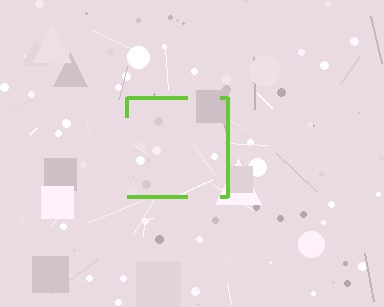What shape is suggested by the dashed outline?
The dashed outline suggests a square.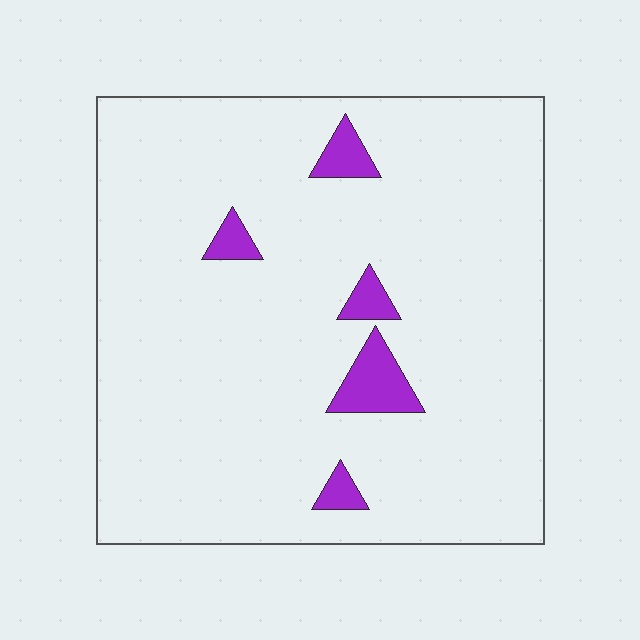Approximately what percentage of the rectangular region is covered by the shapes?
Approximately 5%.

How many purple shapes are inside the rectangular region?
5.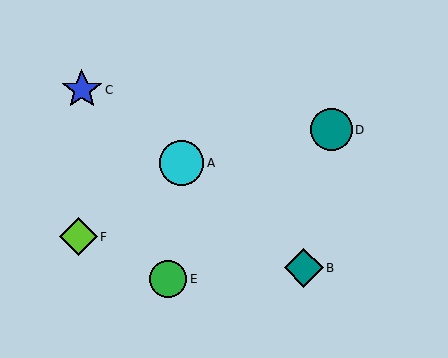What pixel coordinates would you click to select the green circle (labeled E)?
Click at (168, 279) to select the green circle E.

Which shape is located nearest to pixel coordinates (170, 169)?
The cyan circle (labeled A) at (182, 163) is nearest to that location.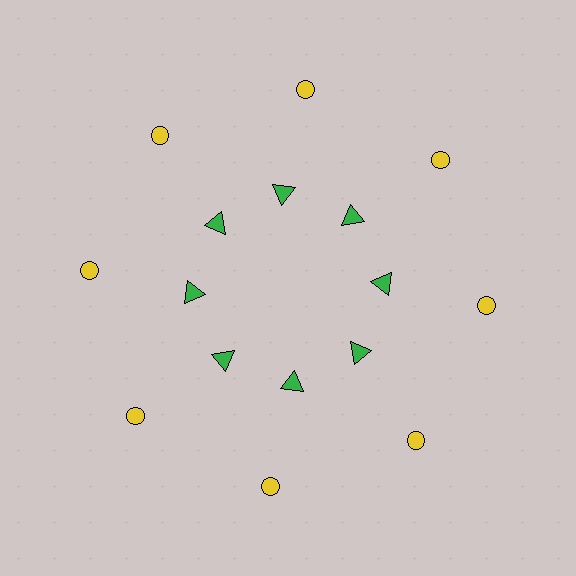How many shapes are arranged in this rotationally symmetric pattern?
There are 16 shapes, arranged in 8 groups of 2.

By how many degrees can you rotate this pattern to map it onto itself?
The pattern maps onto itself every 45 degrees of rotation.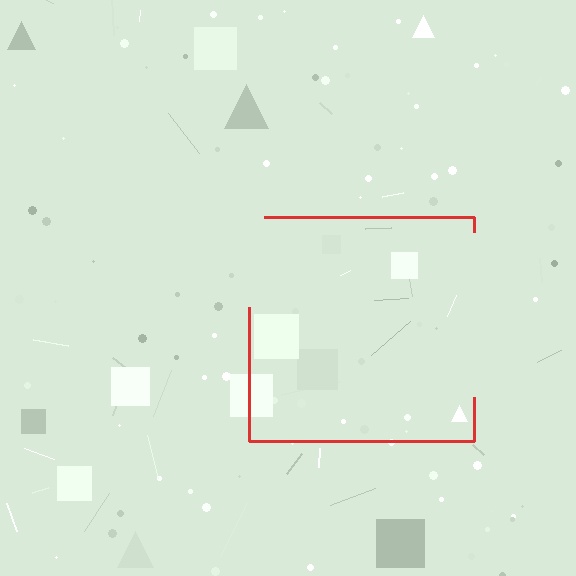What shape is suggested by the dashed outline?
The dashed outline suggests a square.